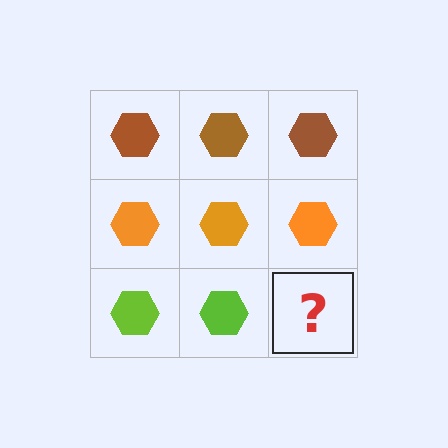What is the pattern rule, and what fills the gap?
The rule is that each row has a consistent color. The gap should be filled with a lime hexagon.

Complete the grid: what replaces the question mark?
The question mark should be replaced with a lime hexagon.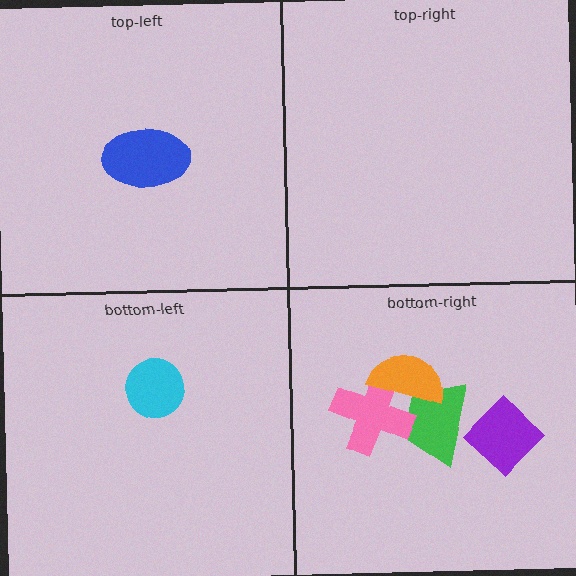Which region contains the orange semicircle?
The bottom-right region.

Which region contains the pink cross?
The bottom-right region.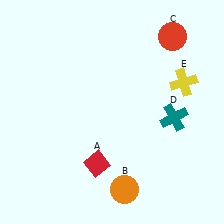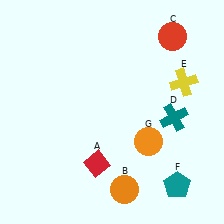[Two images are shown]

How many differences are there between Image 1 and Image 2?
There are 2 differences between the two images.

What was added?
A teal pentagon (F), an orange circle (G) were added in Image 2.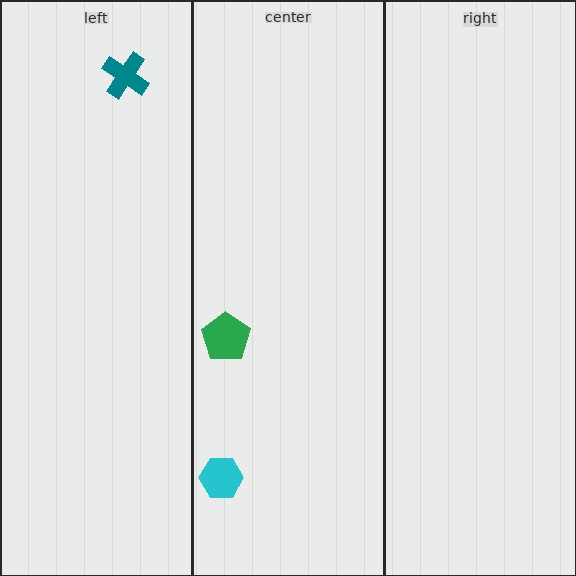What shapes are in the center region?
The green pentagon, the cyan hexagon.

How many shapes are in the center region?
2.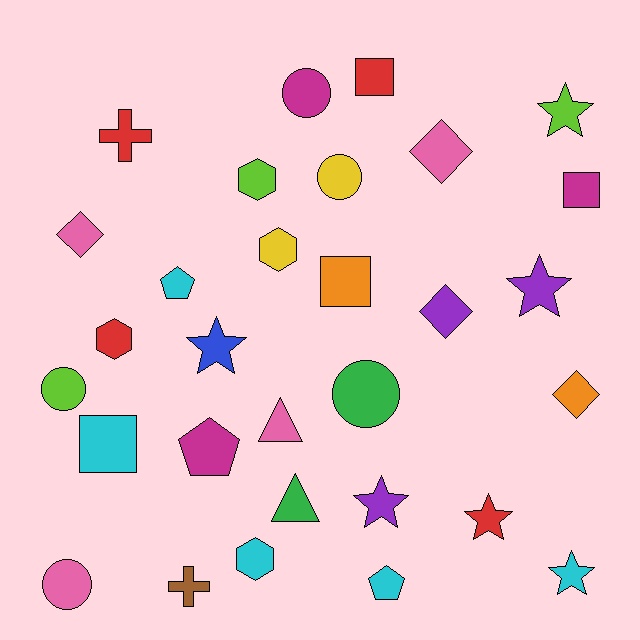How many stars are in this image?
There are 6 stars.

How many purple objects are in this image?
There are 3 purple objects.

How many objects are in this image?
There are 30 objects.